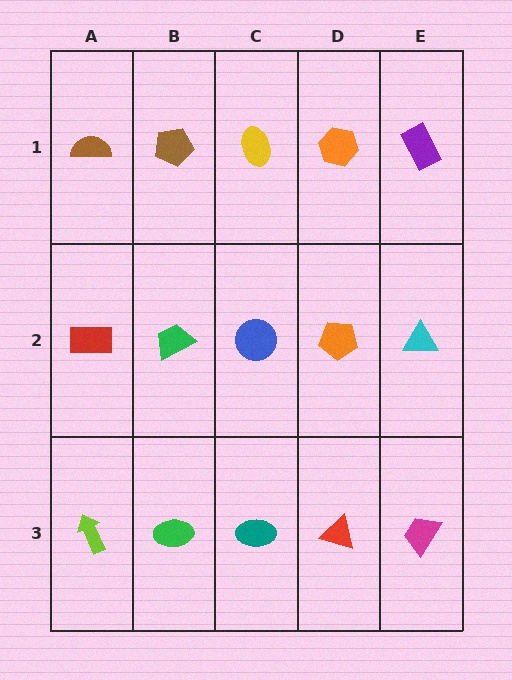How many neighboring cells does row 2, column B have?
4.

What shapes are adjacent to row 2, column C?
A yellow ellipse (row 1, column C), a teal ellipse (row 3, column C), a green trapezoid (row 2, column B), an orange pentagon (row 2, column D).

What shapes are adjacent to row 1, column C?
A blue circle (row 2, column C), a brown pentagon (row 1, column B), an orange hexagon (row 1, column D).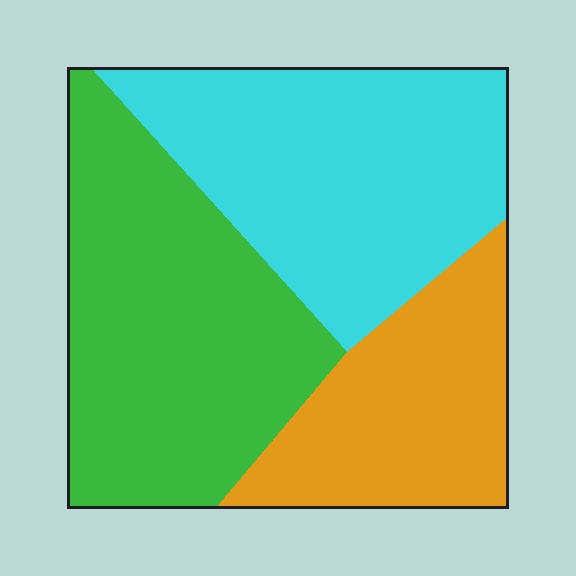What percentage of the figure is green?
Green takes up about two fifths (2/5) of the figure.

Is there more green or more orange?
Green.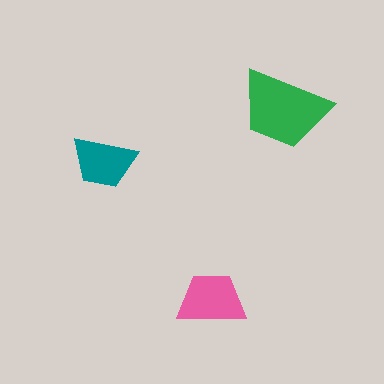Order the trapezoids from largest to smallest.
the green one, the pink one, the teal one.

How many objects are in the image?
There are 3 objects in the image.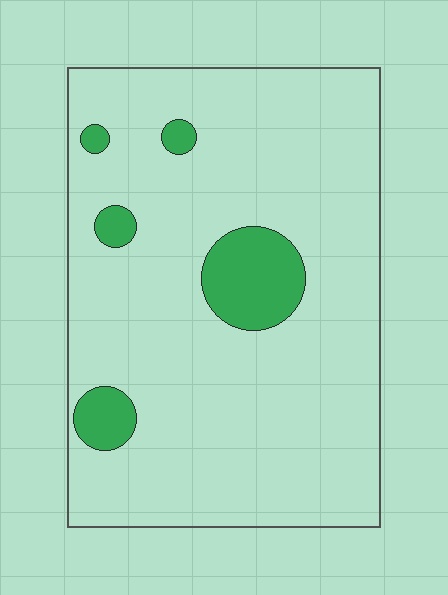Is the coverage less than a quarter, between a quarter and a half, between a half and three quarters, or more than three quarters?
Less than a quarter.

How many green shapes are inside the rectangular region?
5.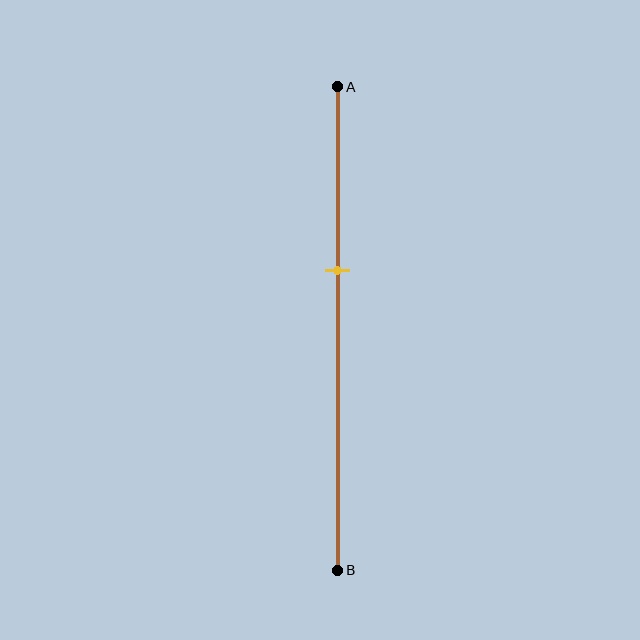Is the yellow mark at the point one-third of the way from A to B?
No, the mark is at about 40% from A, not at the 33% one-third point.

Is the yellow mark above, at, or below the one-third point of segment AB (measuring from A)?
The yellow mark is below the one-third point of segment AB.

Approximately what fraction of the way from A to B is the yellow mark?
The yellow mark is approximately 40% of the way from A to B.